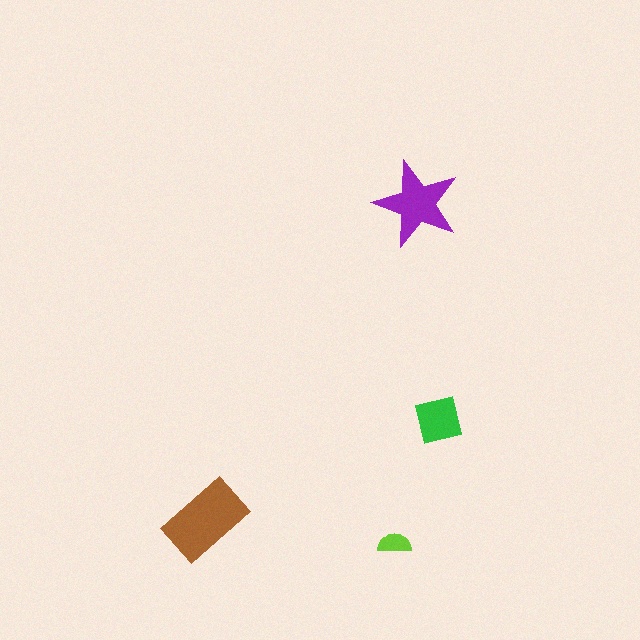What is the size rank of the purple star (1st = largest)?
2nd.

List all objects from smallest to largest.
The lime semicircle, the green square, the purple star, the brown rectangle.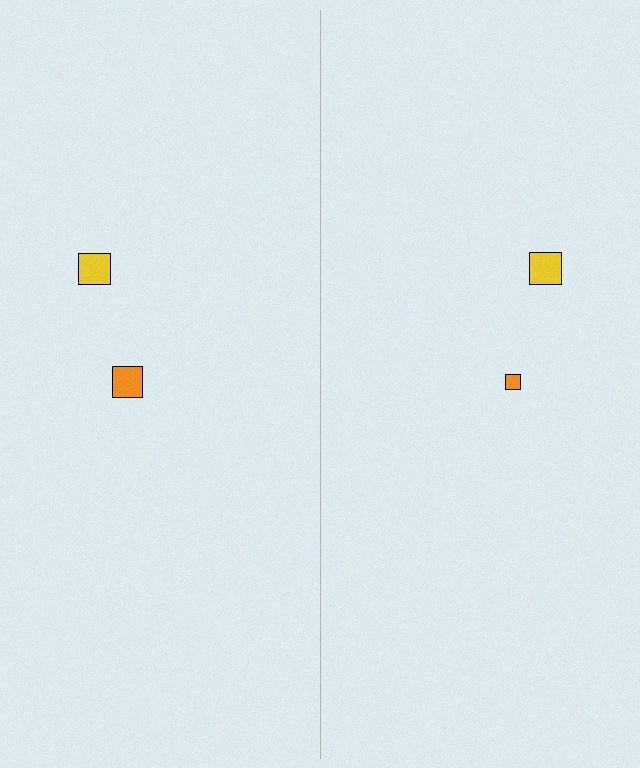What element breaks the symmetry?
The orange square on the right side has a different size than its mirror counterpart.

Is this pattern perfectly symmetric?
No, the pattern is not perfectly symmetric. The orange square on the right side has a different size than its mirror counterpart.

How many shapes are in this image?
There are 4 shapes in this image.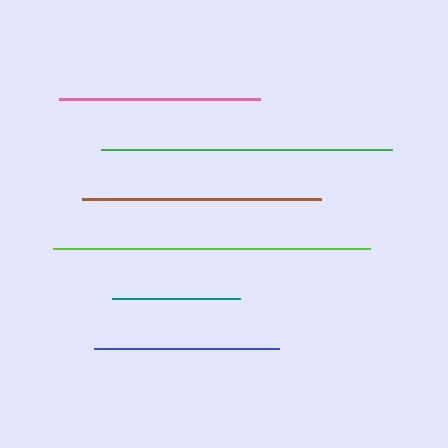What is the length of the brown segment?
The brown segment is approximately 239 pixels long.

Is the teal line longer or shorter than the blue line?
The blue line is longer than the teal line.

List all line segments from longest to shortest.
From longest to shortest: lime, green, brown, pink, blue, teal.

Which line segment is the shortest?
The teal line is the shortest at approximately 128 pixels.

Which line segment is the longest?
The lime line is the longest at approximately 317 pixels.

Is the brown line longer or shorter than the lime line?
The lime line is longer than the brown line.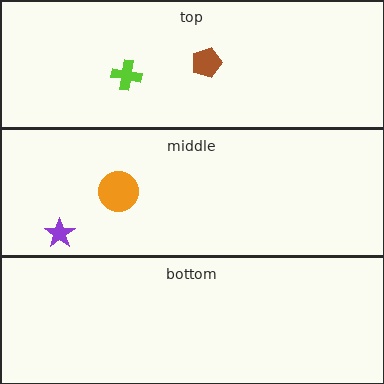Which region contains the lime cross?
The top region.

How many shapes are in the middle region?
2.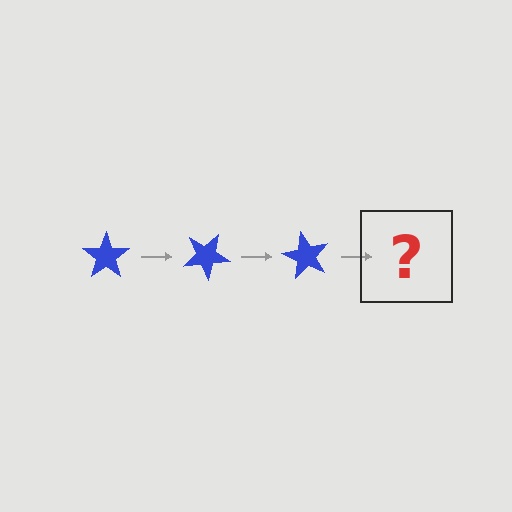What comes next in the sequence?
The next element should be a blue star rotated 90 degrees.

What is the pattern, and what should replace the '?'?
The pattern is that the star rotates 30 degrees each step. The '?' should be a blue star rotated 90 degrees.